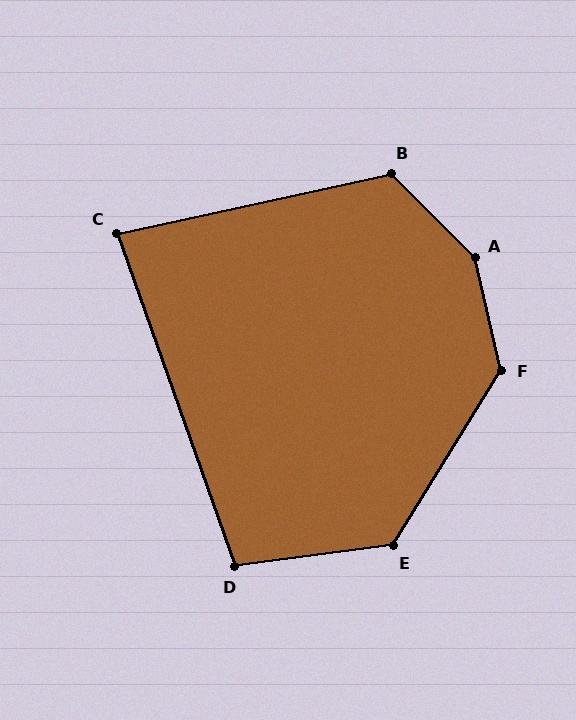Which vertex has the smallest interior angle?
C, at approximately 83 degrees.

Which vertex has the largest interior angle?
A, at approximately 148 degrees.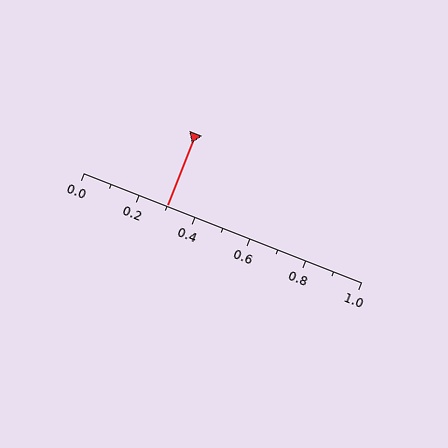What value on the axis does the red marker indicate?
The marker indicates approximately 0.3.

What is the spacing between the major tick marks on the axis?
The major ticks are spaced 0.2 apart.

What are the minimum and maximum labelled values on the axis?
The axis runs from 0.0 to 1.0.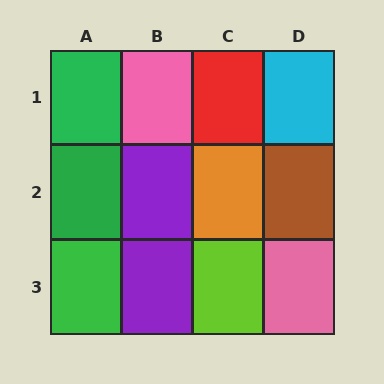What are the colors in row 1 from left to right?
Green, pink, red, cyan.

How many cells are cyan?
1 cell is cyan.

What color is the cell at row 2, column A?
Green.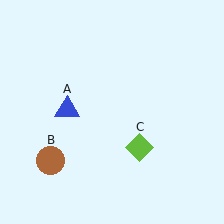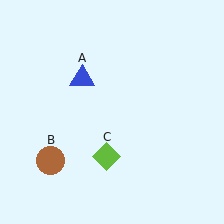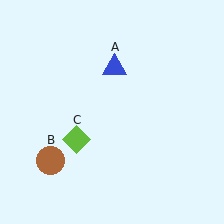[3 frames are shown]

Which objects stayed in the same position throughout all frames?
Brown circle (object B) remained stationary.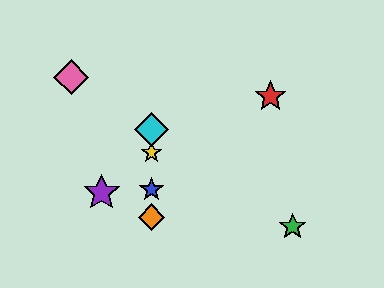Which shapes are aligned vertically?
The blue star, the yellow star, the orange diamond, the cyan diamond are aligned vertically.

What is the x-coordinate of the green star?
The green star is at x≈293.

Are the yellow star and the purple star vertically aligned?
No, the yellow star is at x≈152 and the purple star is at x≈102.